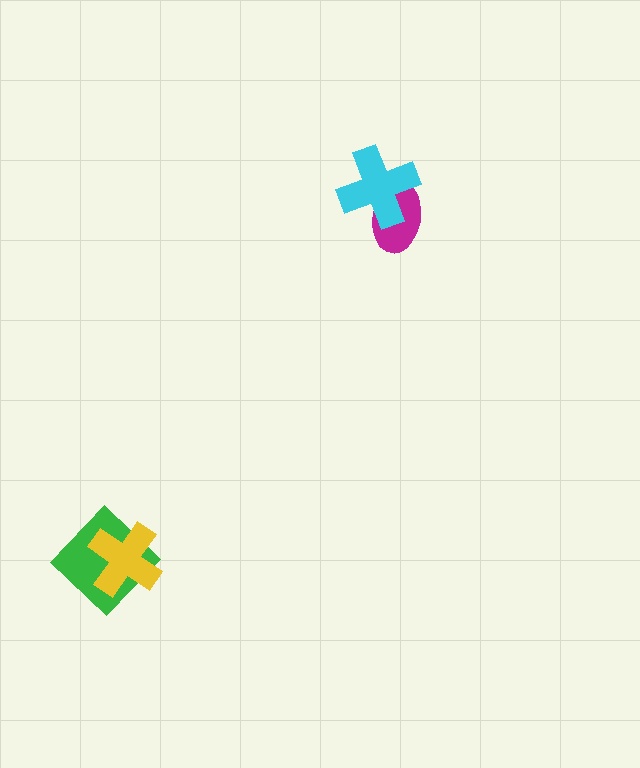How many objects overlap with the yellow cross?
1 object overlaps with the yellow cross.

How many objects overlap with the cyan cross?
1 object overlaps with the cyan cross.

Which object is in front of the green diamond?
The yellow cross is in front of the green diamond.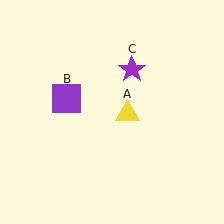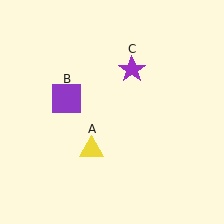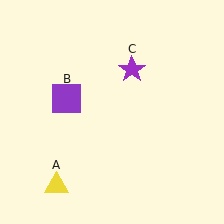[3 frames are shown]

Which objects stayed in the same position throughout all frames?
Purple square (object B) and purple star (object C) remained stationary.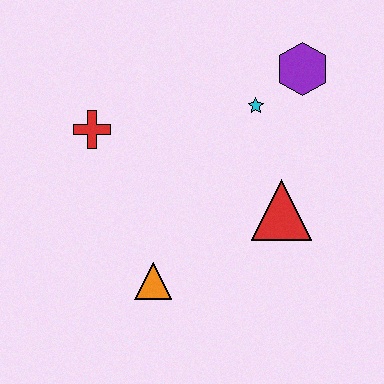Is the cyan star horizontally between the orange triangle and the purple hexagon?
Yes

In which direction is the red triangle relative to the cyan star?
The red triangle is below the cyan star.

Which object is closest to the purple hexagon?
The cyan star is closest to the purple hexagon.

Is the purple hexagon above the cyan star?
Yes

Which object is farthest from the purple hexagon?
The orange triangle is farthest from the purple hexagon.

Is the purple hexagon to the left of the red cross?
No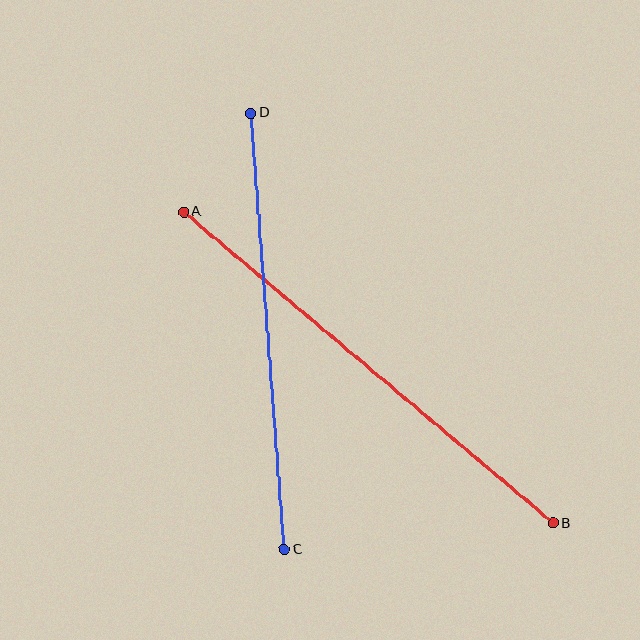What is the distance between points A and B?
The distance is approximately 483 pixels.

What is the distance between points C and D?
The distance is approximately 438 pixels.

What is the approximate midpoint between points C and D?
The midpoint is at approximately (268, 331) pixels.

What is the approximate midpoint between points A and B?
The midpoint is at approximately (368, 367) pixels.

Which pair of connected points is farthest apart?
Points A and B are farthest apart.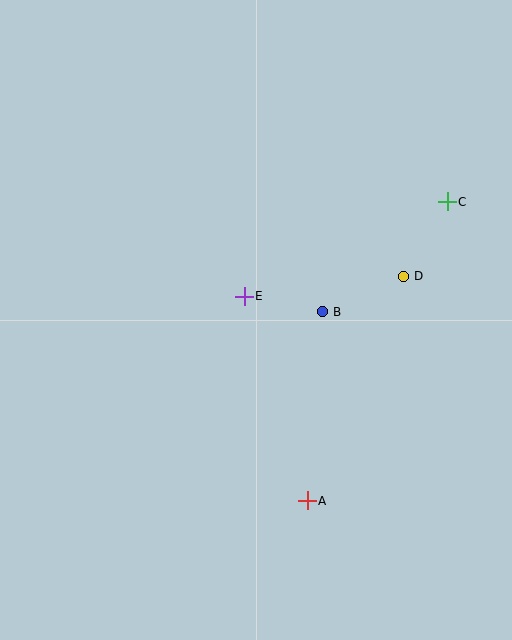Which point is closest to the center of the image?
Point E at (244, 296) is closest to the center.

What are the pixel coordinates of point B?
Point B is at (322, 312).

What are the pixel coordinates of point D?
Point D is at (403, 276).